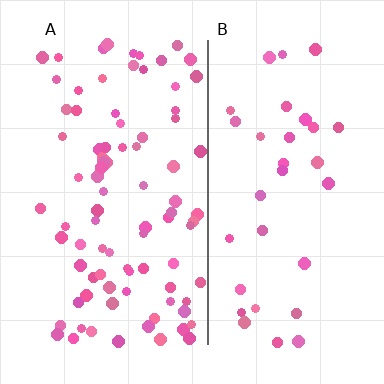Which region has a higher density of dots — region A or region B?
A (the left).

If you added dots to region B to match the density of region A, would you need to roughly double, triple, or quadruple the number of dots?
Approximately triple.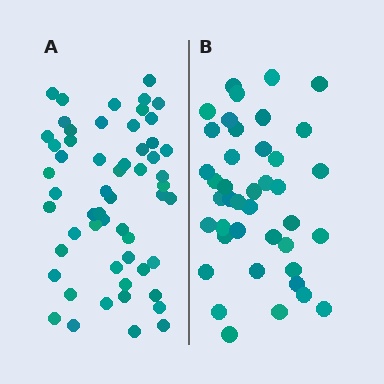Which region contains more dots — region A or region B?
Region A (the left region) has more dots.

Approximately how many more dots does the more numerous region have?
Region A has approximately 15 more dots than region B.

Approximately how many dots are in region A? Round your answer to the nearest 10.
About 60 dots. (The exact count is 56, which rounds to 60.)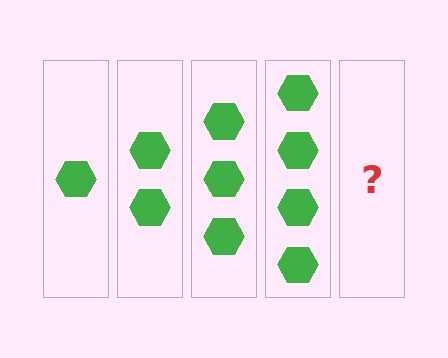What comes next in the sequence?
The next element should be 5 hexagons.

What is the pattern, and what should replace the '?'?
The pattern is that each step adds one more hexagon. The '?' should be 5 hexagons.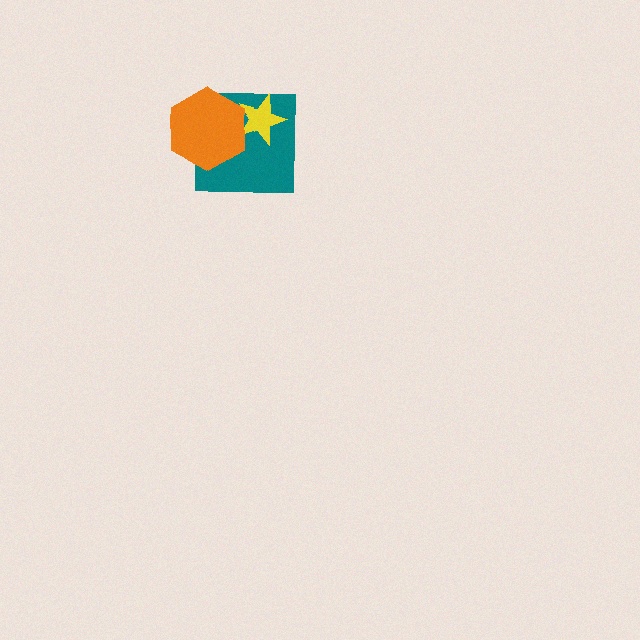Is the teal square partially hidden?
Yes, it is partially covered by another shape.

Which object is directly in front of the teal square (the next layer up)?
The yellow star is directly in front of the teal square.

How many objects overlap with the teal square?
2 objects overlap with the teal square.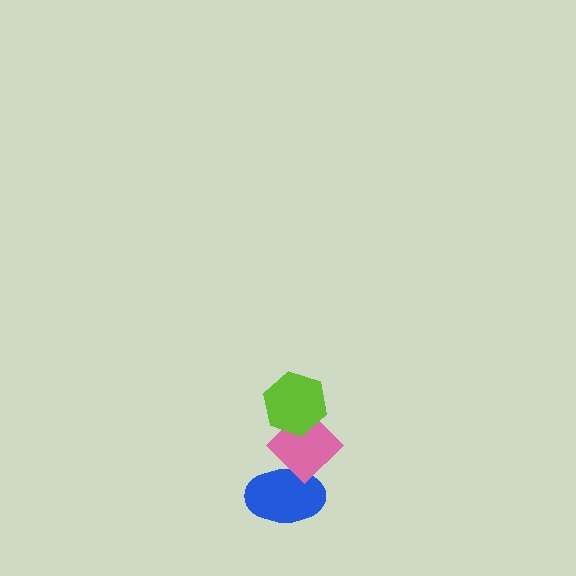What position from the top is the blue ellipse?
The blue ellipse is 3rd from the top.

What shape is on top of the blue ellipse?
The pink diamond is on top of the blue ellipse.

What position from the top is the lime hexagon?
The lime hexagon is 1st from the top.